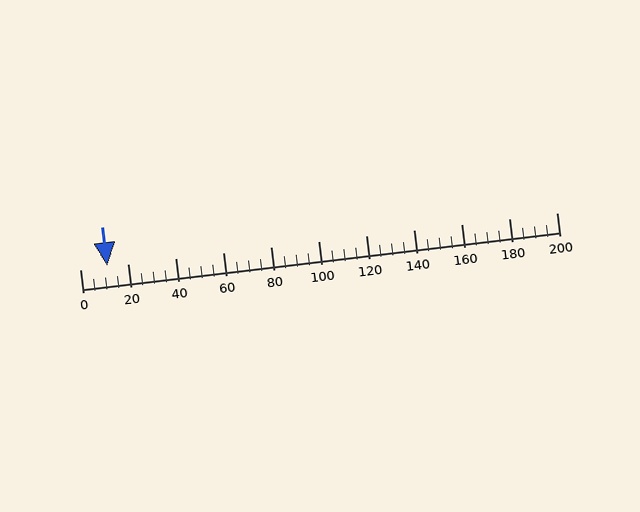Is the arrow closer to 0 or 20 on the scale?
The arrow is closer to 20.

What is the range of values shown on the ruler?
The ruler shows values from 0 to 200.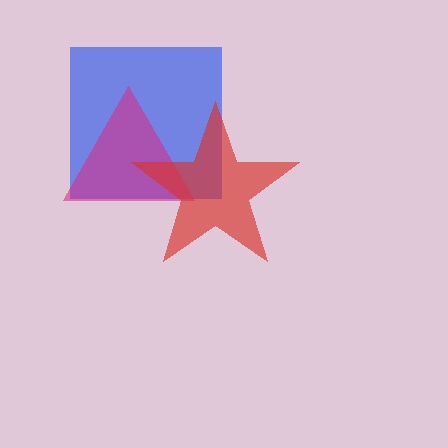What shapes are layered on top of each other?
The layered shapes are: a blue square, a magenta triangle, a red star.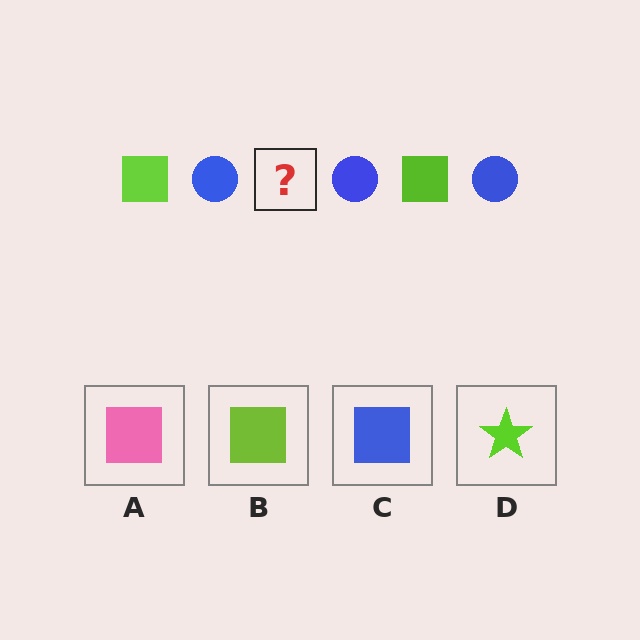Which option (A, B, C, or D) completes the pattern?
B.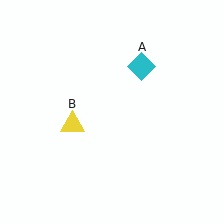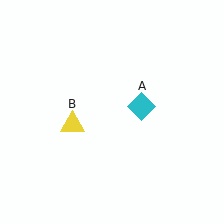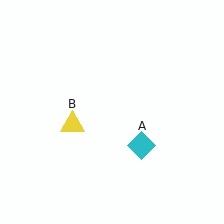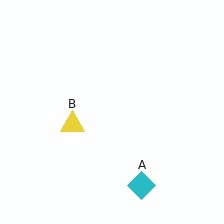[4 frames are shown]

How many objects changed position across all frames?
1 object changed position: cyan diamond (object A).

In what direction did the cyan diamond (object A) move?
The cyan diamond (object A) moved down.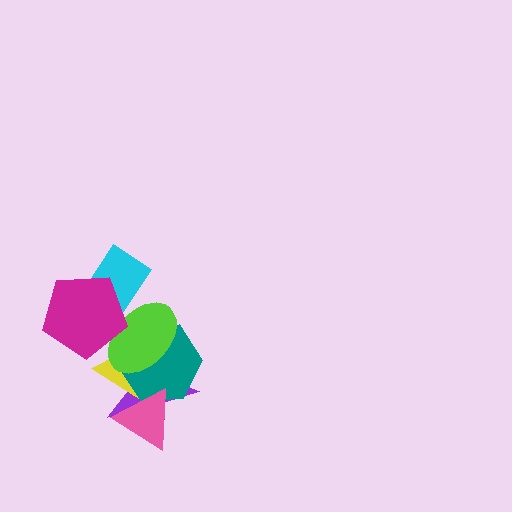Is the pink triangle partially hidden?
No, no other shape covers it.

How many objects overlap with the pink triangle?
3 objects overlap with the pink triangle.